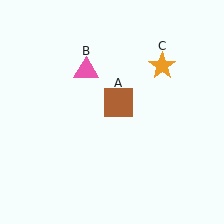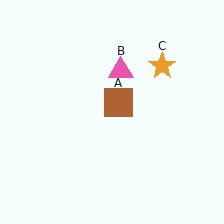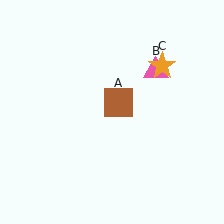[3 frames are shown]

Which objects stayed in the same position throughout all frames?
Brown square (object A) and orange star (object C) remained stationary.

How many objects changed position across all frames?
1 object changed position: pink triangle (object B).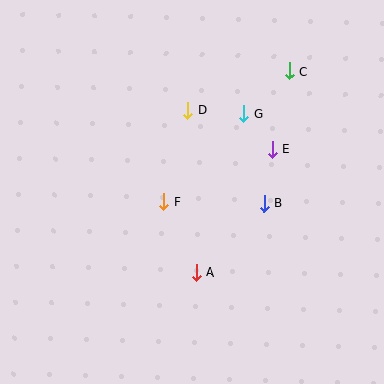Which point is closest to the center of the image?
Point F at (163, 201) is closest to the center.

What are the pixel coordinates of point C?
Point C is at (290, 71).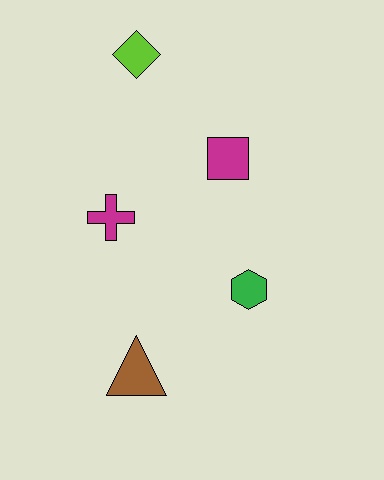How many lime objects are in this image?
There is 1 lime object.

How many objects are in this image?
There are 5 objects.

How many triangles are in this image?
There is 1 triangle.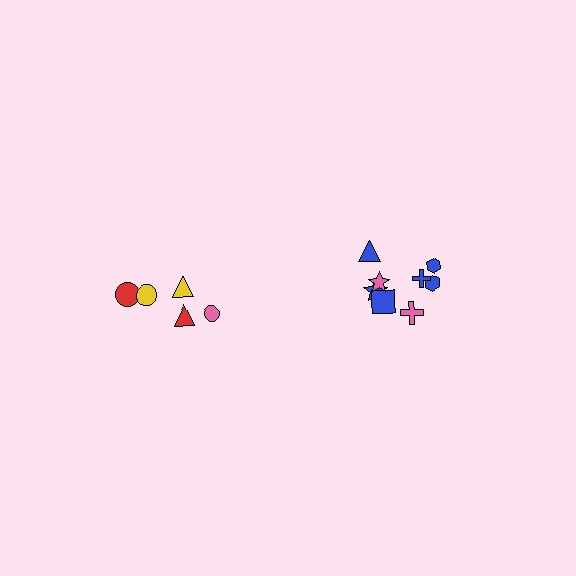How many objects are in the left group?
There are 5 objects.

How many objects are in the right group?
There are 8 objects.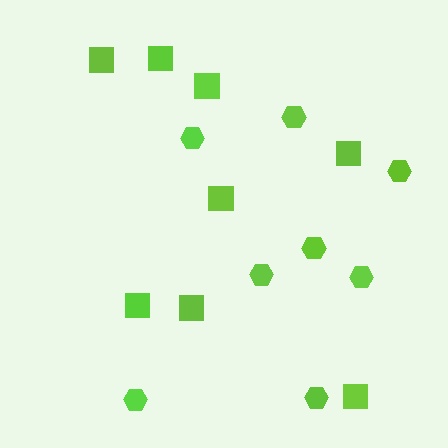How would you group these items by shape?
There are 2 groups: one group of hexagons (8) and one group of squares (8).